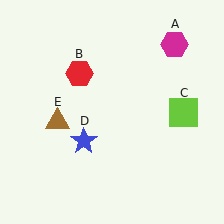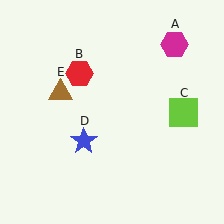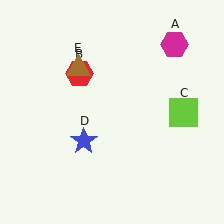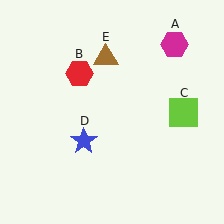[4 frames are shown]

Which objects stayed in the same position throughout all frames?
Magenta hexagon (object A) and red hexagon (object B) and lime square (object C) and blue star (object D) remained stationary.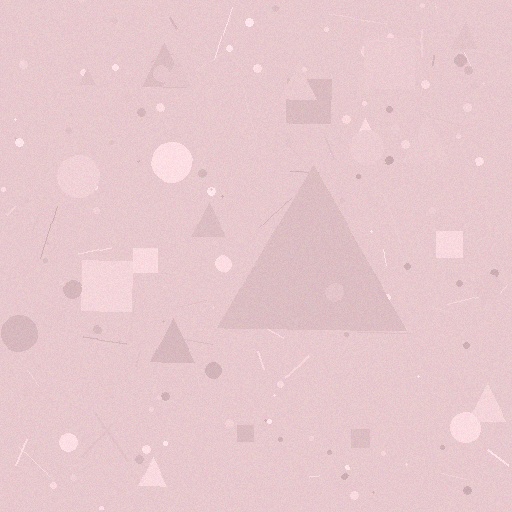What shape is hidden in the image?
A triangle is hidden in the image.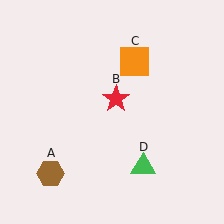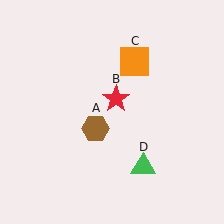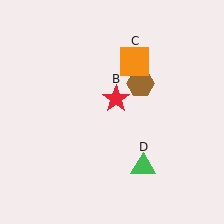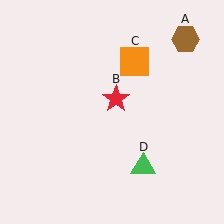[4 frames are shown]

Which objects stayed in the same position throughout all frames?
Red star (object B) and orange square (object C) and green triangle (object D) remained stationary.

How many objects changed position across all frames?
1 object changed position: brown hexagon (object A).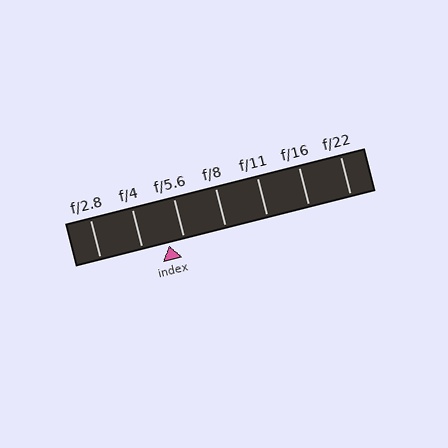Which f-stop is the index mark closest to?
The index mark is closest to f/5.6.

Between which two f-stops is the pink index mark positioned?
The index mark is between f/4 and f/5.6.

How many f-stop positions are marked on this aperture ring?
There are 7 f-stop positions marked.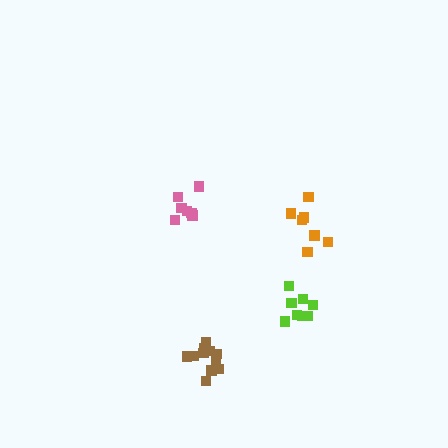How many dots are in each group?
Group 1: 8 dots, Group 2: 7 dots, Group 3: 7 dots, Group 4: 11 dots (33 total).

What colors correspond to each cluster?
The clusters are colored: lime, orange, pink, brown.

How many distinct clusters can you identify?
There are 4 distinct clusters.